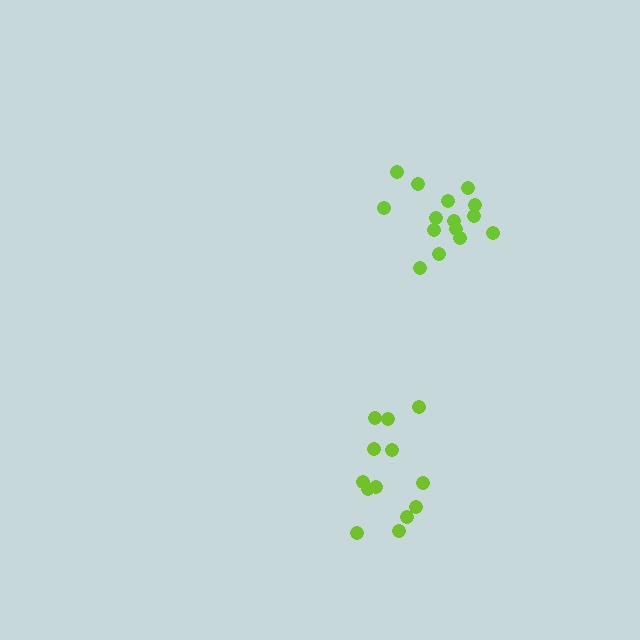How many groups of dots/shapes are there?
There are 2 groups.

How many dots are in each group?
Group 1: 13 dots, Group 2: 15 dots (28 total).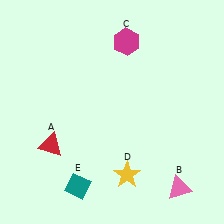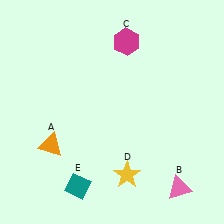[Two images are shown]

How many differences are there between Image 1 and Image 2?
There is 1 difference between the two images.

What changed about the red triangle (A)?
In Image 1, A is red. In Image 2, it changed to orange.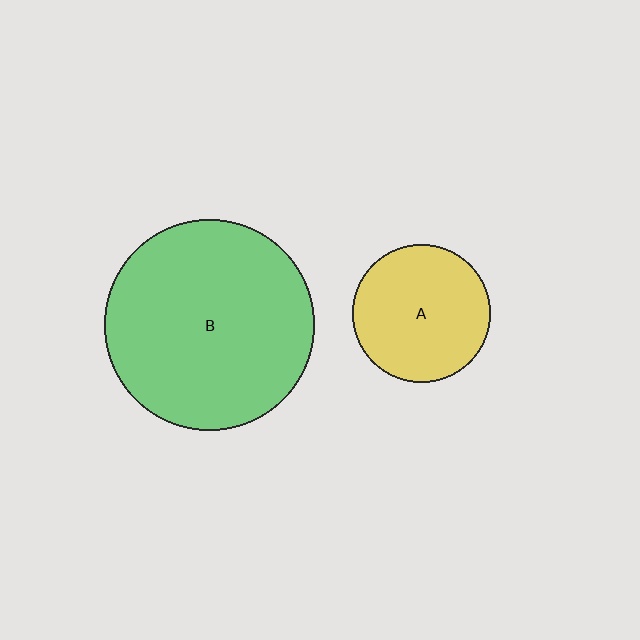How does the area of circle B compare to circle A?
Approximately 2.3 times.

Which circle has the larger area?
Circle B (green).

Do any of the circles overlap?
No, none of the circles overlap.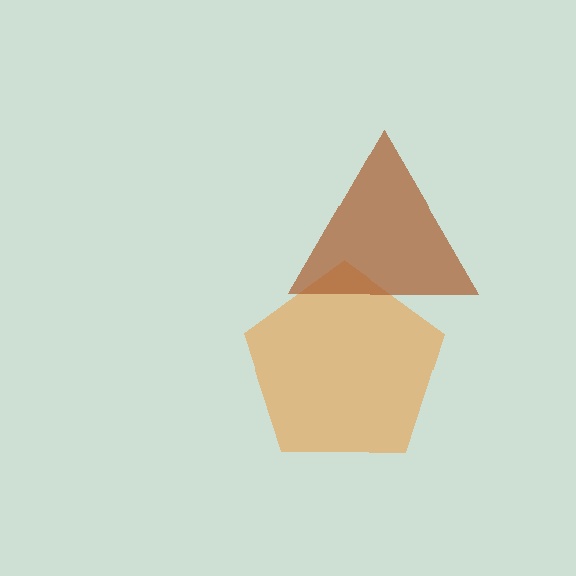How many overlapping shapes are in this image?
There are 2 overlapping shapes in the image.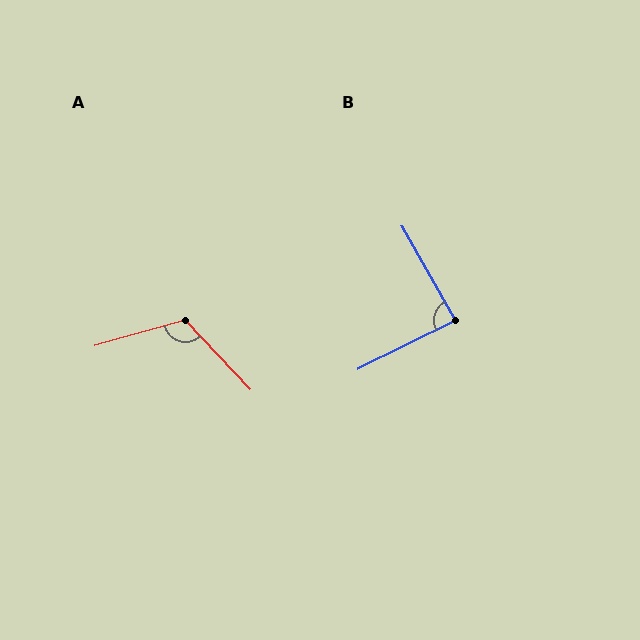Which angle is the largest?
A, at approximately 117 degrees.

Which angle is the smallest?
B, at approximately 87 degrees.